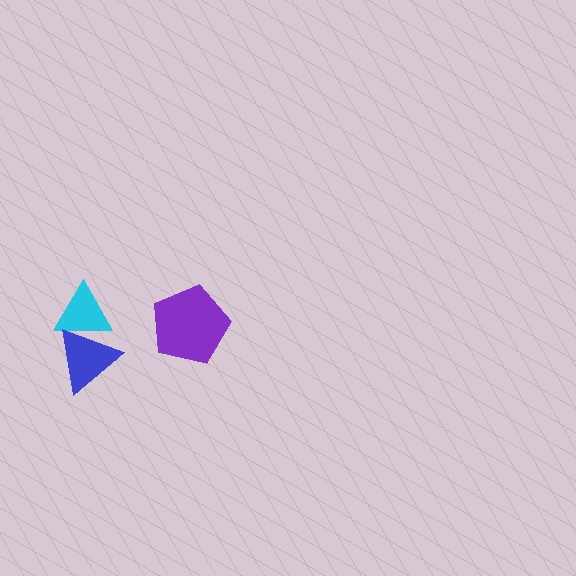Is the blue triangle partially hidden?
No, no other shape covers it.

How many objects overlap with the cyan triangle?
1 object overlaps with the cyan triangle.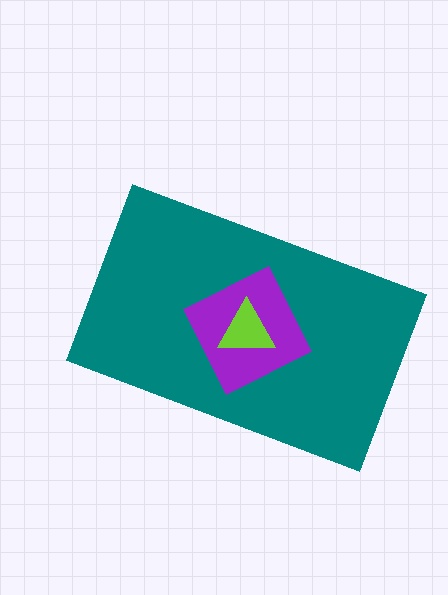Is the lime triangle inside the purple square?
Yes.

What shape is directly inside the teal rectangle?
The purple square.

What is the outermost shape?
The teal rectangle.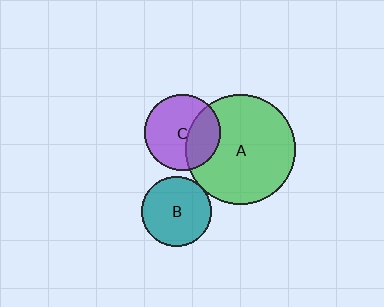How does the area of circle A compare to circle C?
Approximately 2.1 times.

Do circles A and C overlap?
Yes.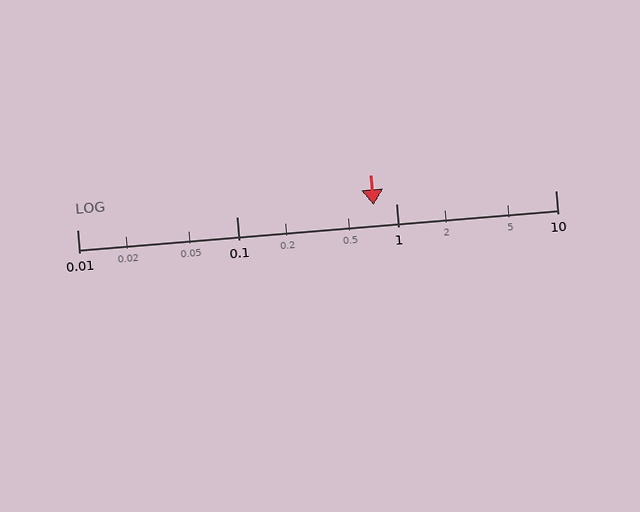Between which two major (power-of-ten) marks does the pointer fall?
The pointer is between 0.1 and 1.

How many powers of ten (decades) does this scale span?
The scale spans 3 decades, from 0.01 to 10.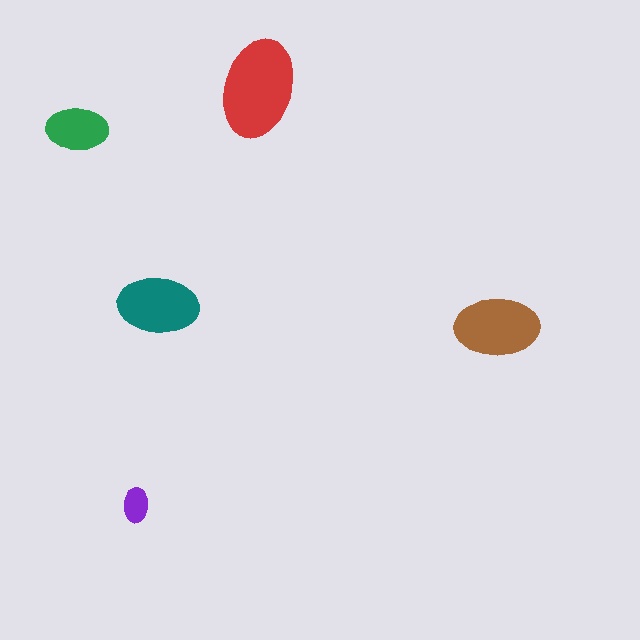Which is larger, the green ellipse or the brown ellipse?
The brown one.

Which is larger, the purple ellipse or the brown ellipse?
The brown one.